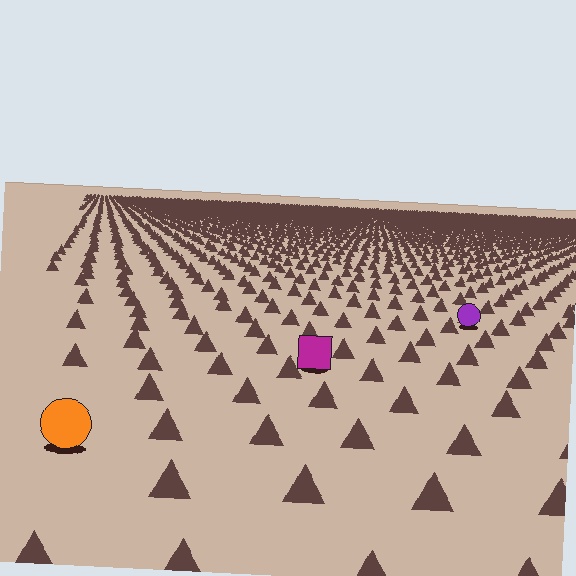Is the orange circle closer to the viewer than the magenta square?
Yes. The orange circle is closer — you can tell from the texture gradient: the ground texture is coarser near it.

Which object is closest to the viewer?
The orange circle is closest. The texture marks near it are larger and more spread out.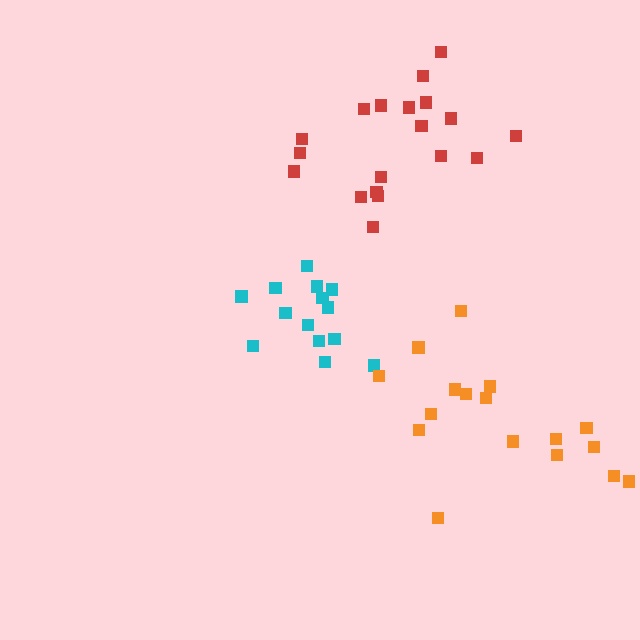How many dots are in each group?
Group 1: 14 dots, Group 2: 17 dots, Group 3: 19 dots (50 total).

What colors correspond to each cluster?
The clusters are colored: cyan, orange, red.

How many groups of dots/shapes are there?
There are 3 groups.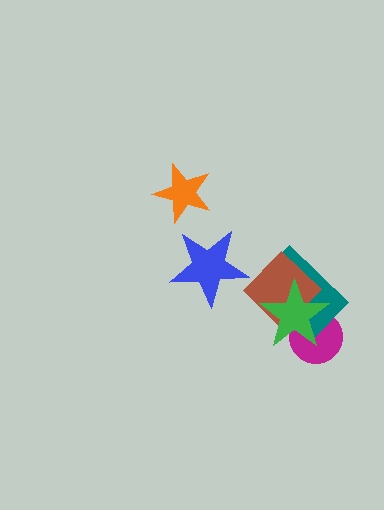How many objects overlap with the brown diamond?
3 objects overlap with the brown diamond.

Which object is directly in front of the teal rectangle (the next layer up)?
The brown diamond is directly in front of the teal rectangle.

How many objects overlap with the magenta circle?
3 objects overlap with the magenta circle.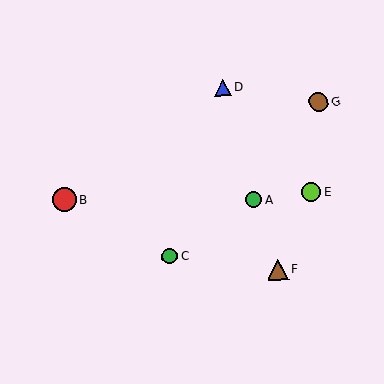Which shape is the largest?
The red circle (labeled B) is the largest.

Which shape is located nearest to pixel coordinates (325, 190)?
The lime circle (labeled E) at (311, 192) is nearest to that location.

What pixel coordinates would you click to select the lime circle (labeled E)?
Click at (311, 192) to select the lime circle E.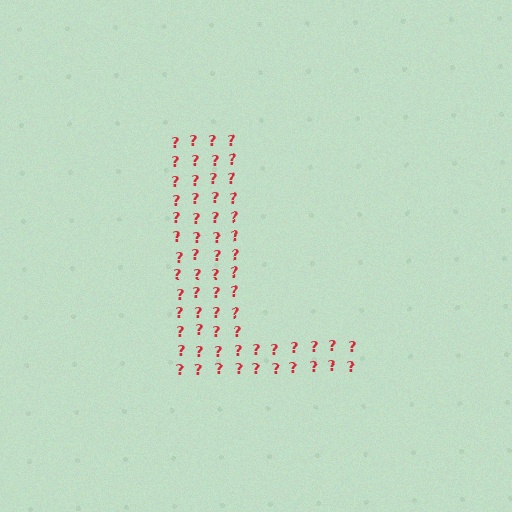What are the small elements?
The small elements are question marks.